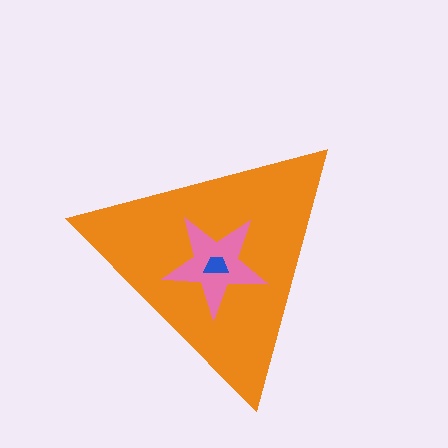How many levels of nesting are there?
3.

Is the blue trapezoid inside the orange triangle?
Yes.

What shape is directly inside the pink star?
The blue trapezoid.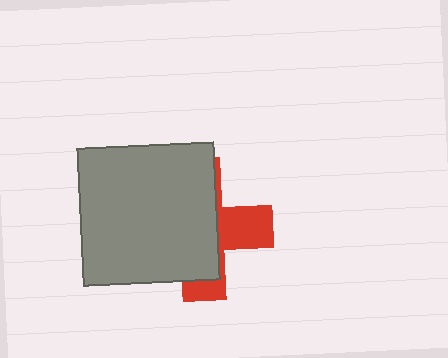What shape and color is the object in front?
The object in front is a gray square.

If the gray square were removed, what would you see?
You would see the complete red cross.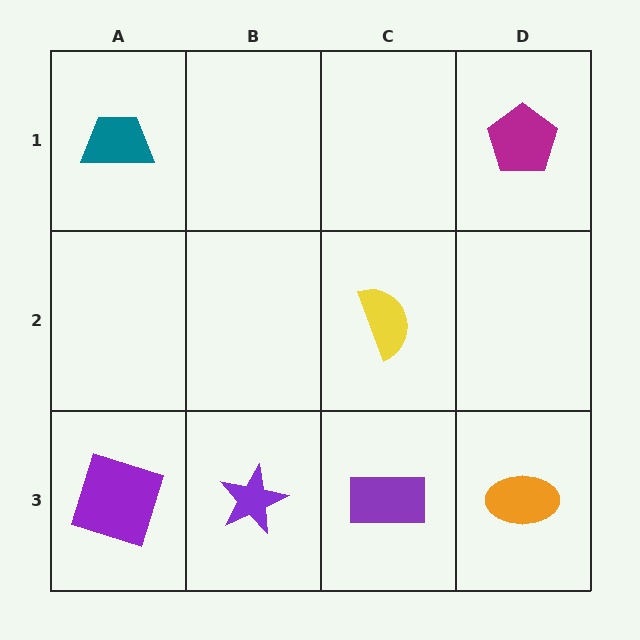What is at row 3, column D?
An orange ellipse.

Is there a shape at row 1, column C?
No, that cell is empty.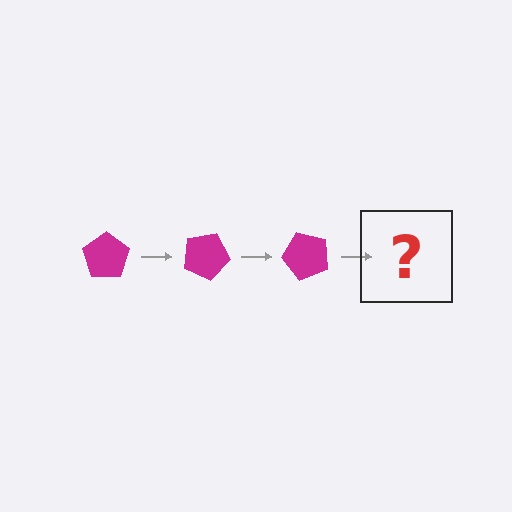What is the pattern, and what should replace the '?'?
The pattern is that the pentagon rotates 25 degrees each step. The '?' should be a magenta pentagon rotated 75 degrees.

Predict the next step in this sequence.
The next step is a magenta pentagon rotated 75 degrees.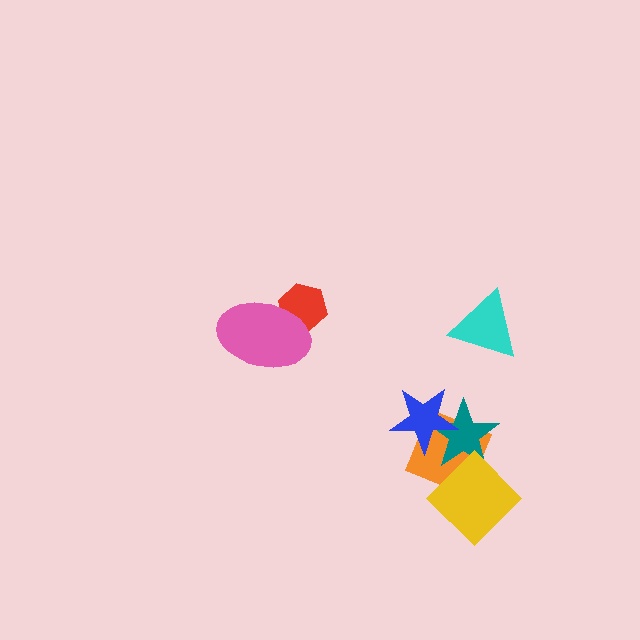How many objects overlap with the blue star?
2 objects overlap with the blue star.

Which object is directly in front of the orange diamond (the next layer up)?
The teal star is directly in front of the orange diamond.